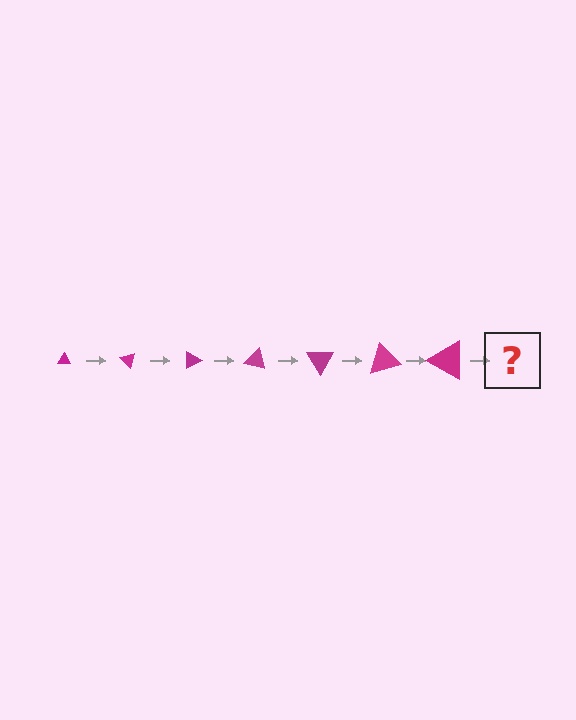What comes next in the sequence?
The next element should be a triangle, larger than the previous one and rotated 315 degrees from the start.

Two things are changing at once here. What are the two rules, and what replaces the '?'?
The two rules are that the triangle grows larger each step and it rotates 45 degrees each step. The '?' should be a triangle, larger than the previous one and rotated 315 degrees from the start.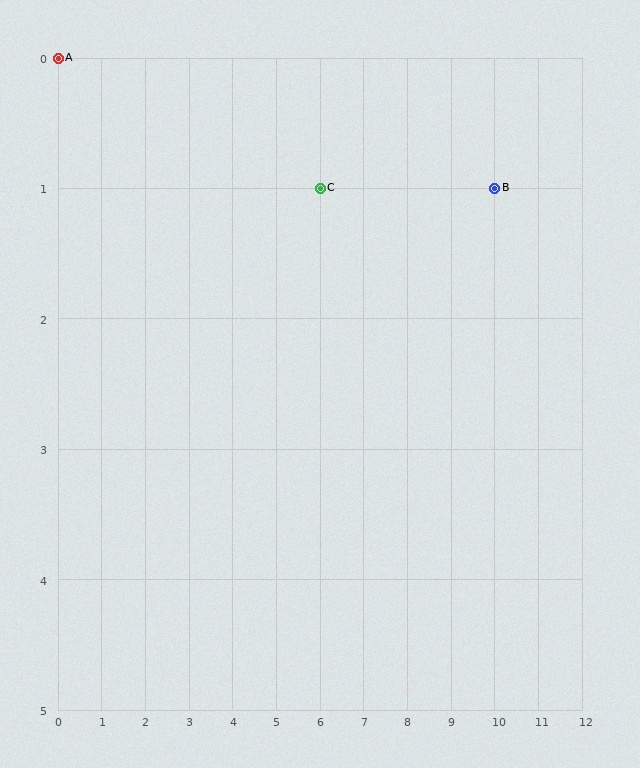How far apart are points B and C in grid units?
Points B and C are 4 columns apart.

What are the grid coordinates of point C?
Point C is at grid coordinates (6, 1).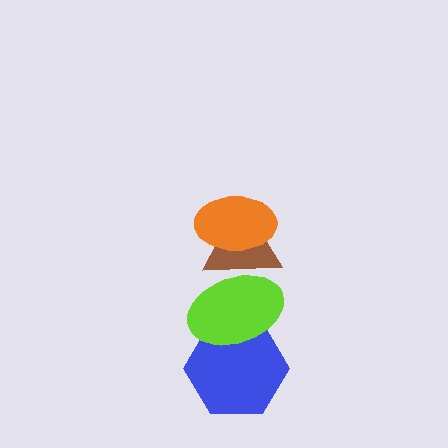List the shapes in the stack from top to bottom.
From top to bottom: the orange ellipse, the brown triangle, the lime ellipse, the blue hexagon.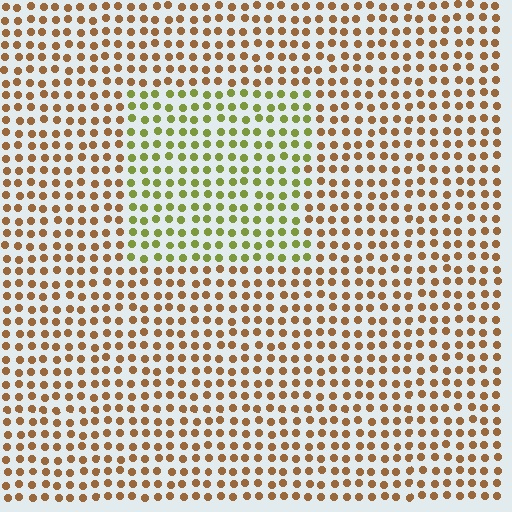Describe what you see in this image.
The image is filled with small brown elements in a uniform arrangement. A rectangle-shaped region is visible where the elements are tinted to a slightly different hue, forming a subtle color boundary.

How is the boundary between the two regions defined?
The boundary is defined purely by a slight shift in hue (about 50 degrees). Spacing, size, and orientation are identical on both sides.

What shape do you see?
I see a rectangle.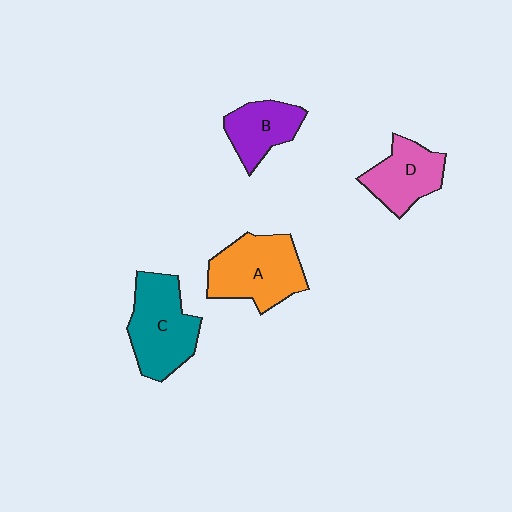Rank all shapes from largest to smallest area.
From largest to smallest: A (orange), C (teal), D (pink), B (purple).